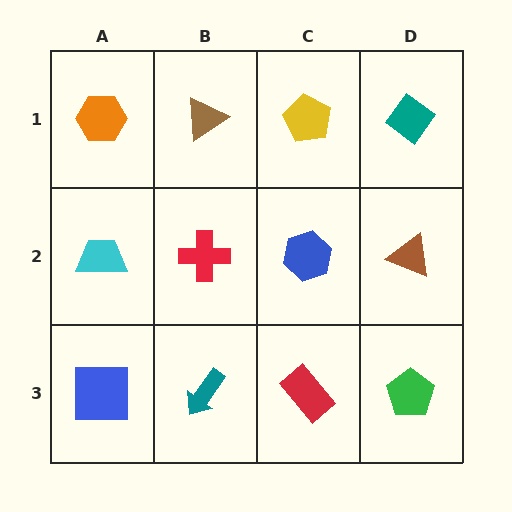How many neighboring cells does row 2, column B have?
4.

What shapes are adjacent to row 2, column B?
A brown triangle (row 1, column B), a teal arrow (row 3, column B), a cyan trapezoid (row 2, column A), a blue hexagon (row 2, column C).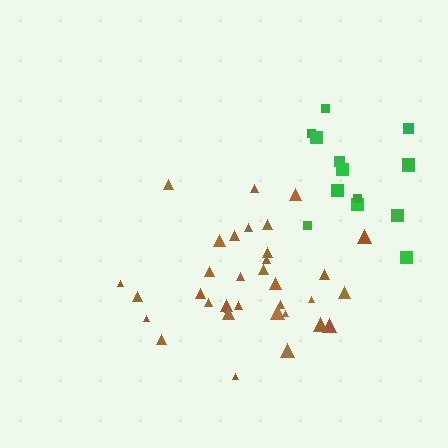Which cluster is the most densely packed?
Brown.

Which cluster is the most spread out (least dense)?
Green.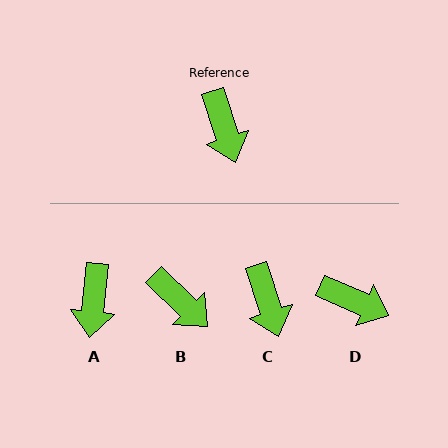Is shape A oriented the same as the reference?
No, it is off by about 24 degrees.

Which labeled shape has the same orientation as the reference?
C.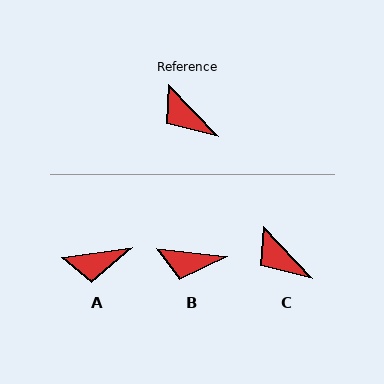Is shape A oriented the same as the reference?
No, it is off by about 55 degrees.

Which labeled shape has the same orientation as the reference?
C.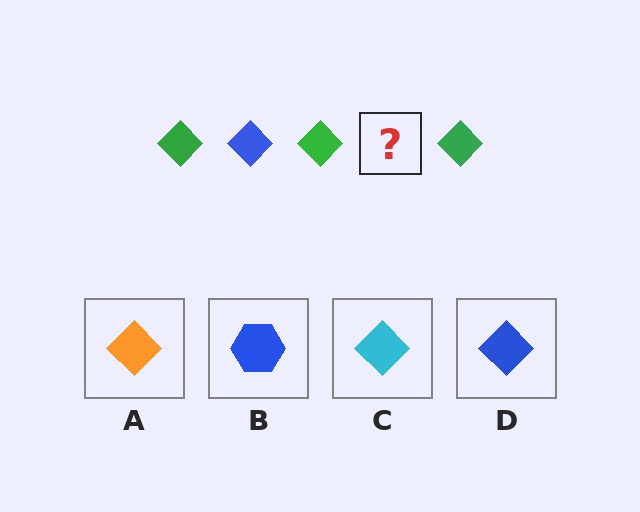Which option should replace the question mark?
Option D.